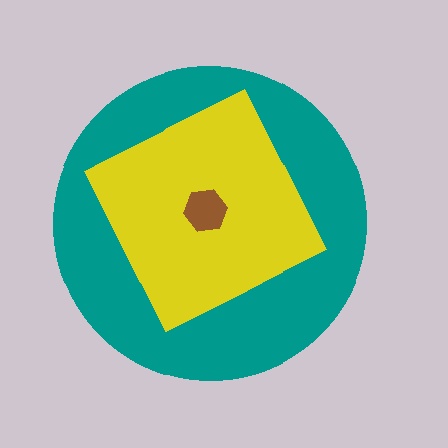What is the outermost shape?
The teal circle.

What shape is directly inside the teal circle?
The yellow square.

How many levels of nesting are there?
3.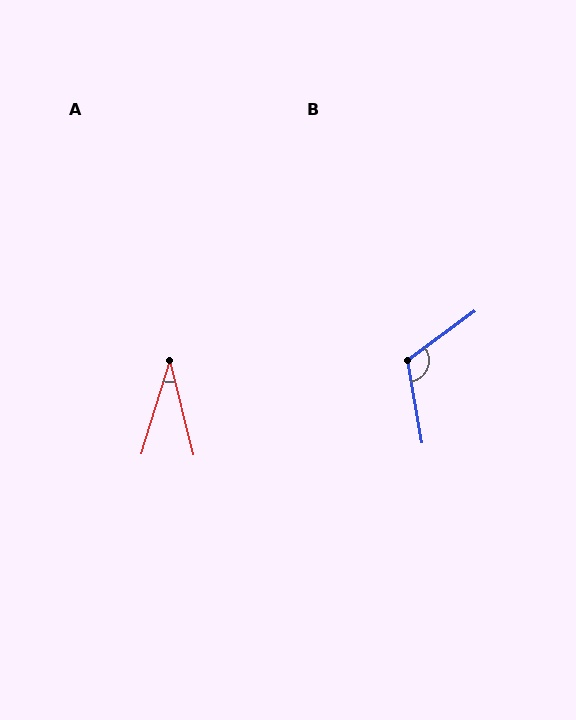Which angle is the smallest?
A, at approximately 31 degrees.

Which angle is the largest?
B, at approximately 116 degrees.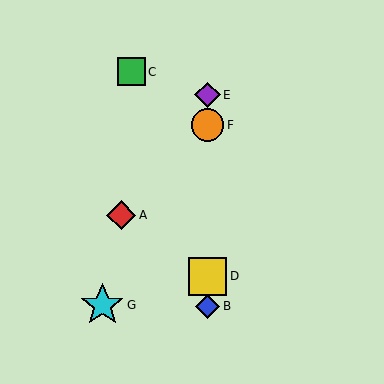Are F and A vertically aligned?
No, F is at x≈207 and A is at x≈121.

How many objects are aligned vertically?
4 objects (B, D, E, F) are aligned vertically.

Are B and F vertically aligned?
Yes, both are at x≈207.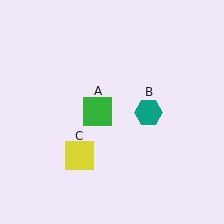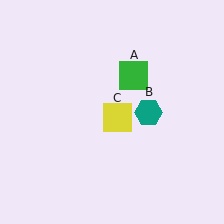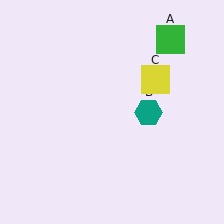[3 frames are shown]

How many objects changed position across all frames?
2 objects changed position: green square (object A), yellow square (object C).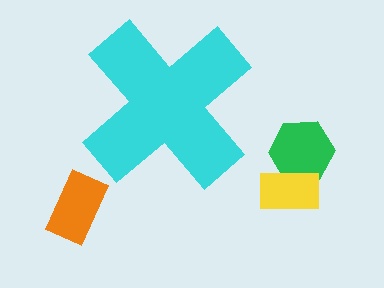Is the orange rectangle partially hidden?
No, the orange rectangle is fully visible.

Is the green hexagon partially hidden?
No, the green hexagon is fully visible.